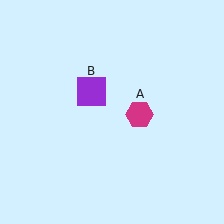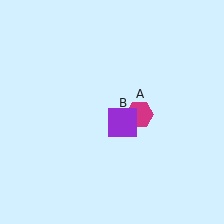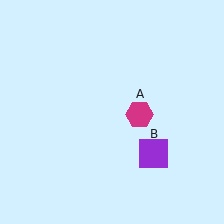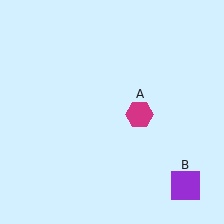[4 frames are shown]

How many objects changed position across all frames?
1 object changed position: purple square (object B).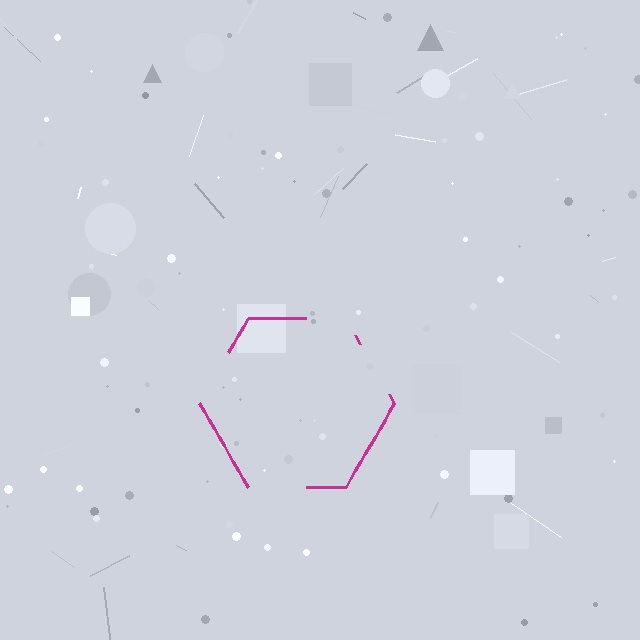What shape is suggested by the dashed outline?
The dashed outline suggests a hexagon.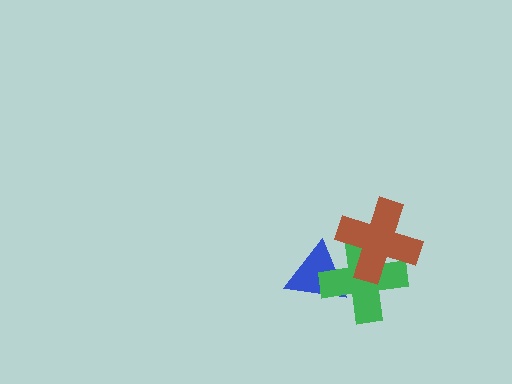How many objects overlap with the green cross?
2 objects overlap with the green cross.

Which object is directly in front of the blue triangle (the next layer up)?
The green cross is directly in front of the blue triangle.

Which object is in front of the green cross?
The brown cross is in front of the green cross.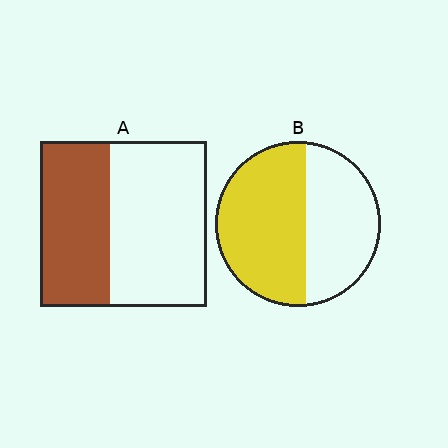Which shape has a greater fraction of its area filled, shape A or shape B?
Shape B.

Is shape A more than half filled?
No.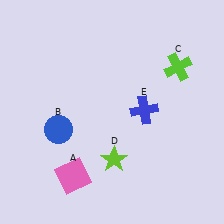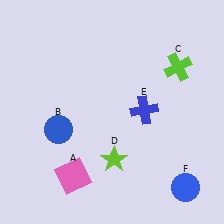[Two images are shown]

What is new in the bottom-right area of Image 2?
A blue circle (F) was added in the bottom-right area of Image 2.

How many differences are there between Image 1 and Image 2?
There is 1 difference between the two images.